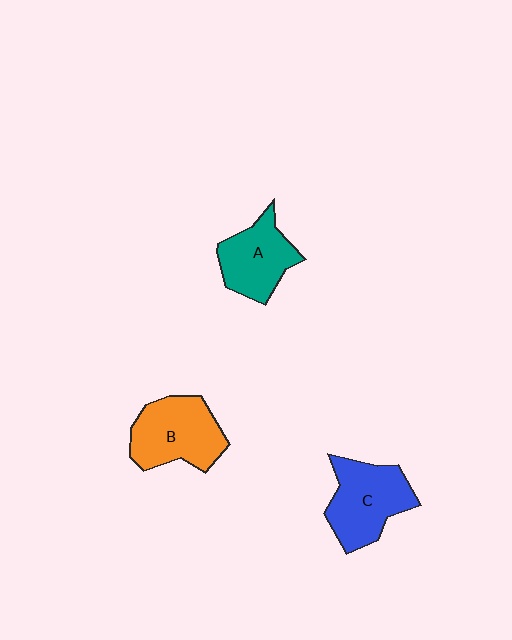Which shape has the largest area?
Shape B (orange).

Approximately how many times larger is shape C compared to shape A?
Approximately 1.2 times.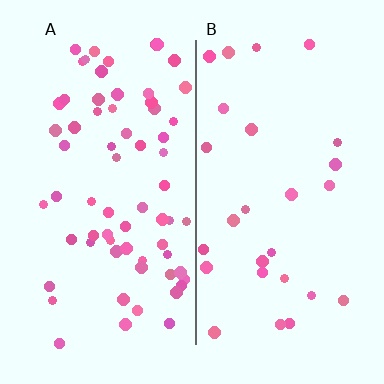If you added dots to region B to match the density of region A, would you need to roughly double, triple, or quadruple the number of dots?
Approximately double.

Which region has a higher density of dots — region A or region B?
A (the left).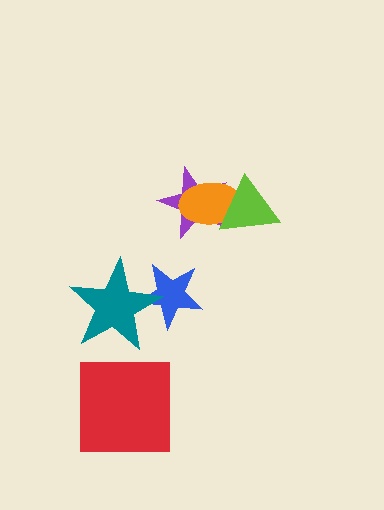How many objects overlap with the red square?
0 objects overlap with the red square.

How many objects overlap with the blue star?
1 object overlaps with the blue star.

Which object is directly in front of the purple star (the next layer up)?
The orange ellipse is directly in front of the purple star.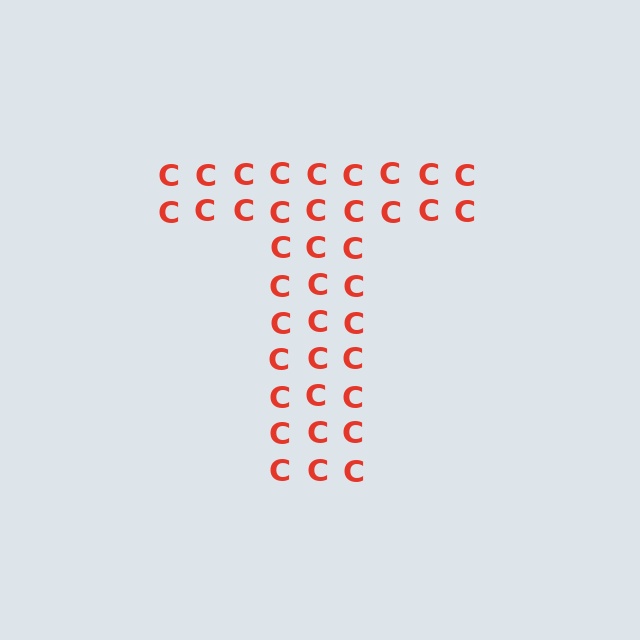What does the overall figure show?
The overall figure shows the letter T.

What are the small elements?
The small elements are letter C's.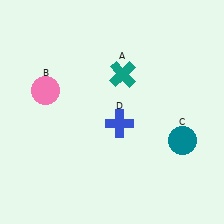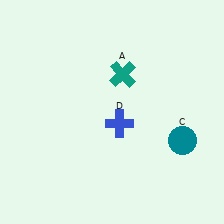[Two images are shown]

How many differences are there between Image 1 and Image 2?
There is 1 difference between the two images.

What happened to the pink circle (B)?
The pink circle (B) was removed in Image 2. It was in the top-left area of Image 1.